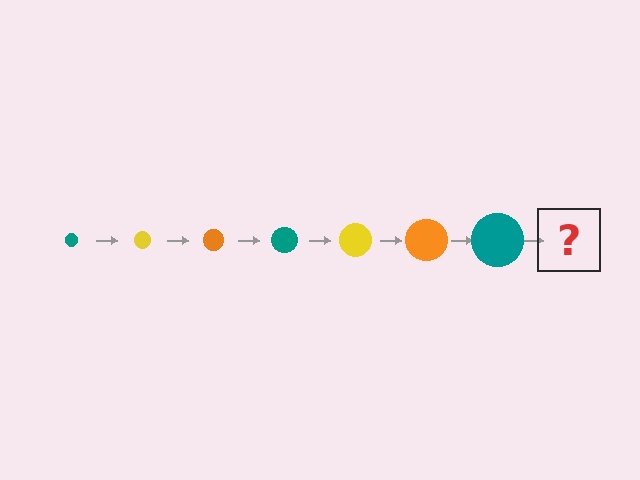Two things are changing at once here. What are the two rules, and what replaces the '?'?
The two rules are that the circle grows larger each step and the color cycles through teal, yellow, and orange. The '?' should be a yellow circle, larger than the previous one.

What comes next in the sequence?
The next element should be a yellow circle, larger than the previous one.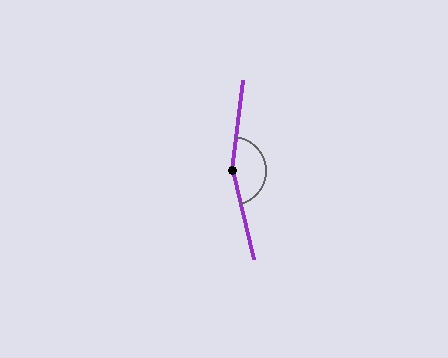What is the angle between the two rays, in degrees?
Approximately 159 degrees.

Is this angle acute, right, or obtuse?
It is obtuse.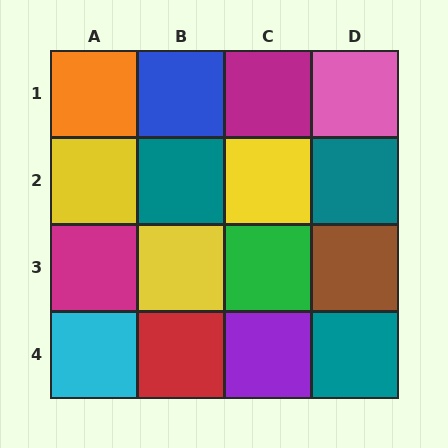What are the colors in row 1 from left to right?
Orange, blue, magenta, pink.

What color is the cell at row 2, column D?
Teal.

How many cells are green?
1 cell is green.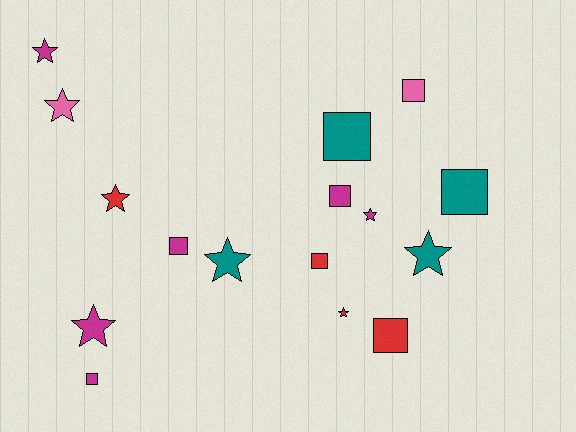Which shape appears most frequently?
Star, with 8 objects.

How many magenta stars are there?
There are 3 magenta stars.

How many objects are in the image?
There are 16 objects.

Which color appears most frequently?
Magenta, with 6 objects.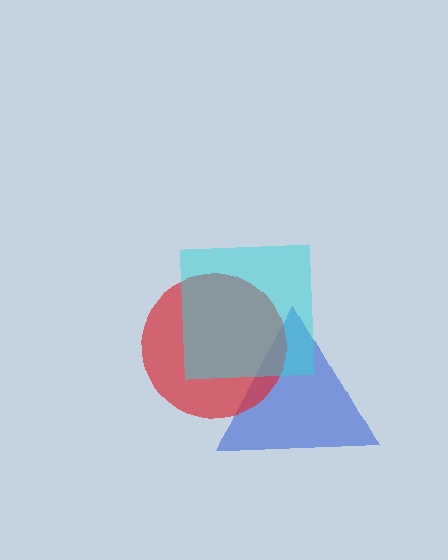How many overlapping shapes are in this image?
There are 3 overlapping shapes in the image.